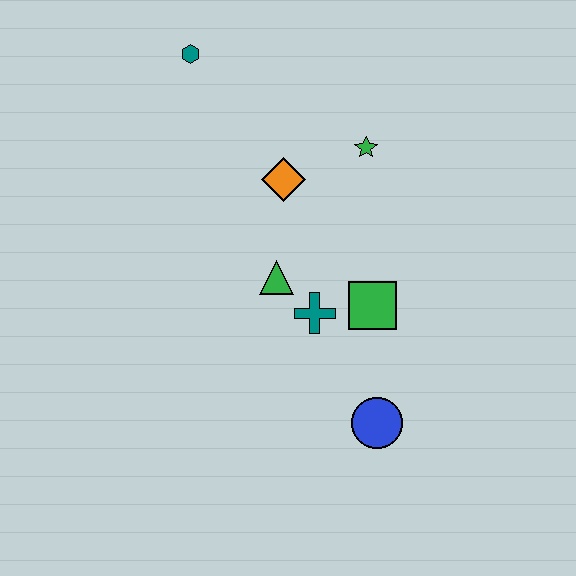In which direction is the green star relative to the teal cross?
The green star is above the teal cross.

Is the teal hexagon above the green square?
Yes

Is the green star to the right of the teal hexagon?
Yes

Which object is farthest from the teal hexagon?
The blue circle is farthest from the teal hexagon.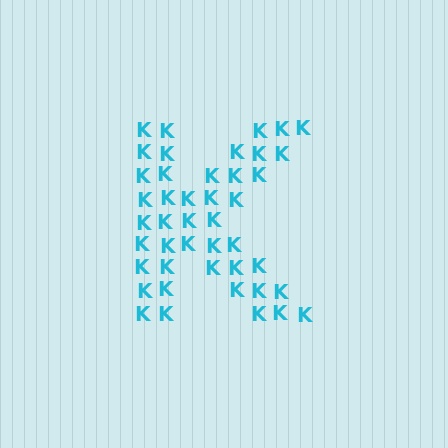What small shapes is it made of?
It is made of small letter K's.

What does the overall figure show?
The overall figure shows the letter K.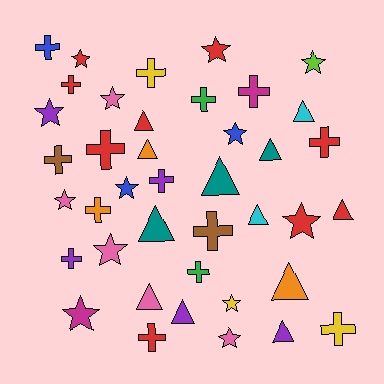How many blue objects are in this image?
There are 3 blue objects.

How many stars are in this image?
There are 13 stars.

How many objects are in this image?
There are 40 objects.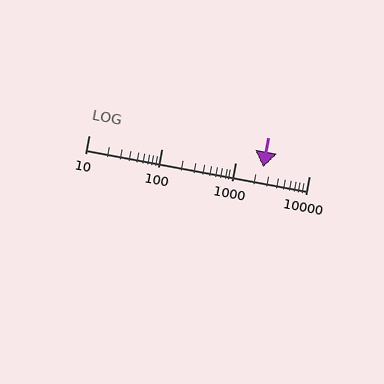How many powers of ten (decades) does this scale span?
The scale spans 3 decades, from 10 to 10000.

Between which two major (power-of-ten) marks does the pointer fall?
The pointer is between 1000 and 10000.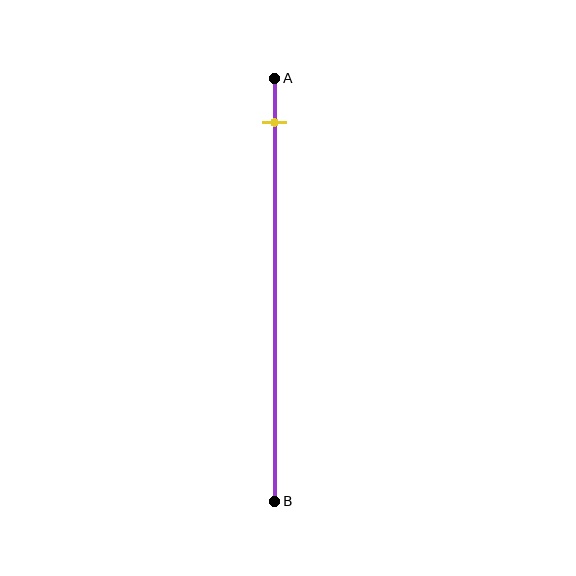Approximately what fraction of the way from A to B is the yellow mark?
The yellow mark is approximately 10% of the way from A to B.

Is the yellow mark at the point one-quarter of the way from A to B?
No, the mark is at about 10% from A, not at the 25% one-quarter point.